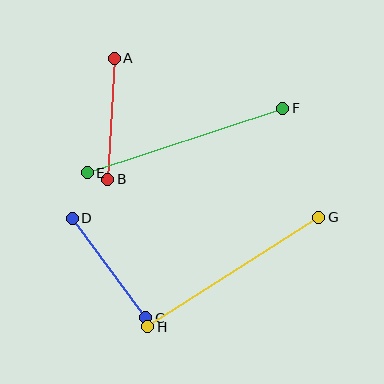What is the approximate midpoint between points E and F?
The midpoint is at approximately (185, 141) pixels.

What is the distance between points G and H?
The distance is approximately 203 pixels.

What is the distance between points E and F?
The distance is approximately 206 pixels.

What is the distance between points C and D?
The distance is approximately 124 pixels.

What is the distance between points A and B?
The distance is approximately 121 pixels.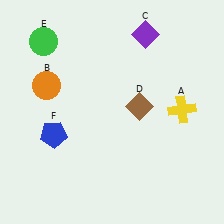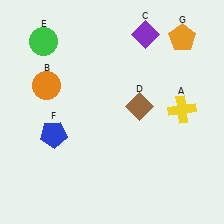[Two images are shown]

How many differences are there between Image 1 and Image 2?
There is 1 difference between the two images.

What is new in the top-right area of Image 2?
An orange pentagon (G) was added in the top-right area of Image 2.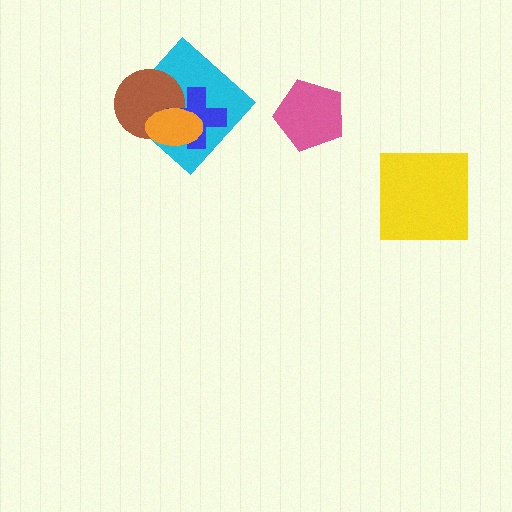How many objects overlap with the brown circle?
3 objects overlap with the brown circle.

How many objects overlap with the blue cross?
3 objects overlap with the blue cross.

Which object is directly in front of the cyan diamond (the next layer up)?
The brown circle is directly in front of the cyan diamond.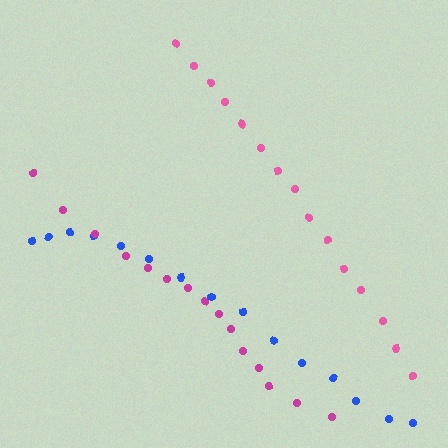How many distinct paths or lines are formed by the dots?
There are 3 distinct paths.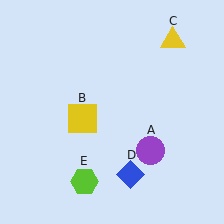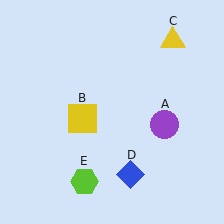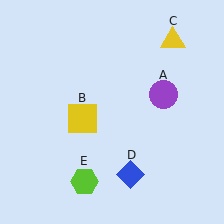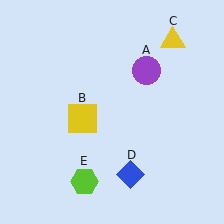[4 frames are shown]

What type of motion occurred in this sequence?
The purple circle (object A) rotated counterclockwise around the center of the scene.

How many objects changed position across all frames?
1 object changed position: purple circle (object A).